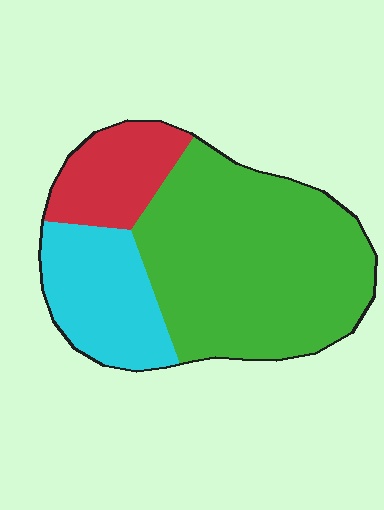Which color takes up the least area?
Red, at roughly 15%.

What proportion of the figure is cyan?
Cyan takes up about one quarter (1/4) of the figure.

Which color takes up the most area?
Green, at roughly 60%.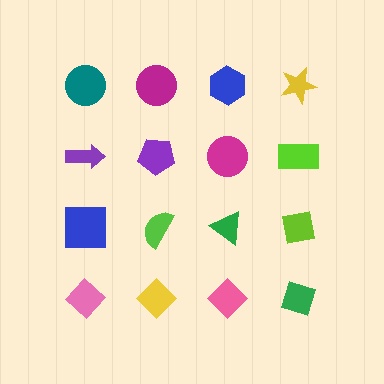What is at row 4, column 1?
A pink diamond.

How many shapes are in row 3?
4 shapes.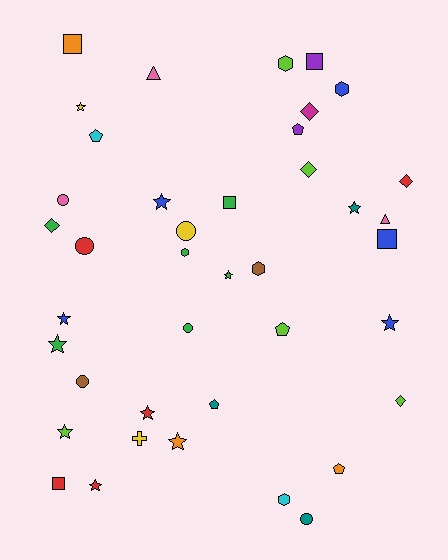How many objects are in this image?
There are 40 objects.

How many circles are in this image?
There are 6 circles.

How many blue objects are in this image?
There are 5 blue objects.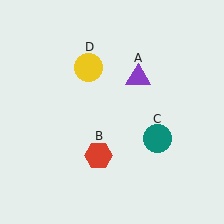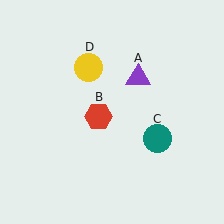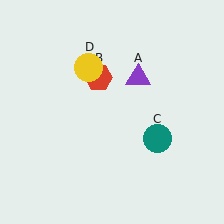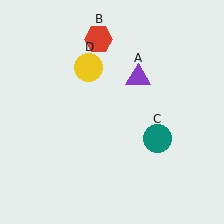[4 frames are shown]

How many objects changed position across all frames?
1 object changed position: red hexagon (object B).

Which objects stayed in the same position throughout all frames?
Purple triangle (object A) and teal circle (object C) and yellow circle (object D) remained stationary.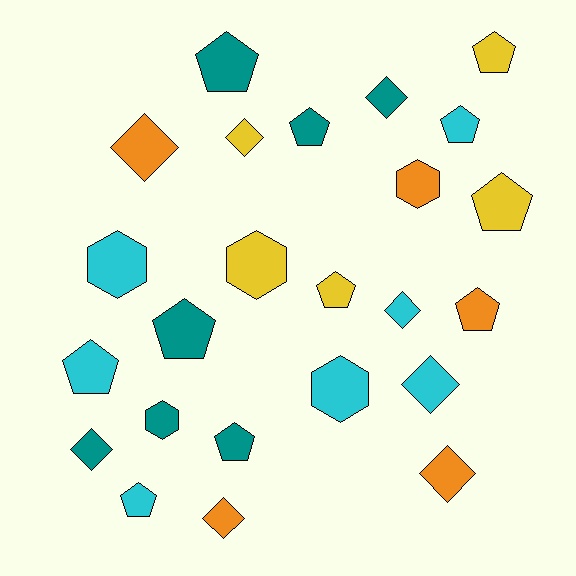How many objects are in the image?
There are 24 objects.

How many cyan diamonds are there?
There are 2 cyan diamonds.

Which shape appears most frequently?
Pentagon, with 11 objects.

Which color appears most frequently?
Teal, with 7 objects.